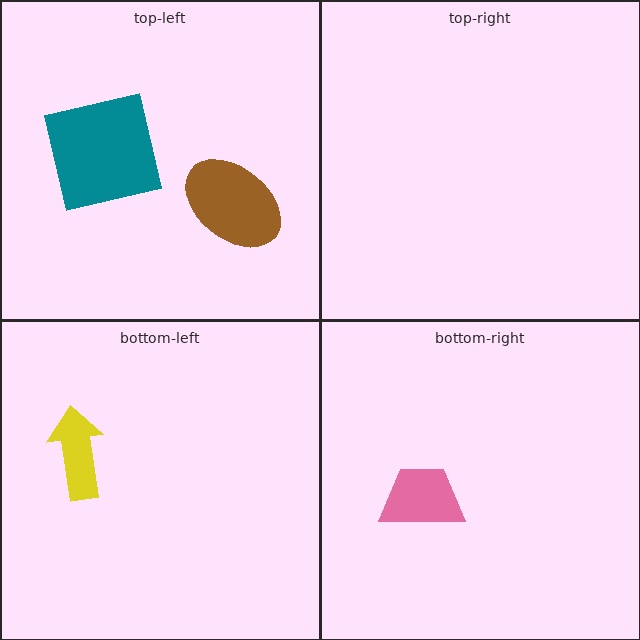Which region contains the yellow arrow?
The bottom-left region.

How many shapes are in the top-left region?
2.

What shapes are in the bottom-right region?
The pink trapezoid.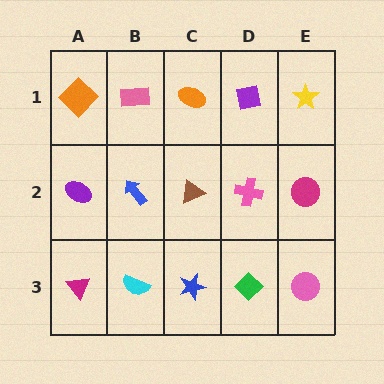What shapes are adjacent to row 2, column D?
A purple square (row 1, column D), a green diamond (row 3, column D), a brown triangle (row 2, column C), a magenta circle (row 2, column E).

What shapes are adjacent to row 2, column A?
An orange diamond (row 1, column A), a magenta triangle (row 3, column A), a blue arrow (row 2, column B).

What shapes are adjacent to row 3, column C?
A brown triangle (row 2, column C), a cyan semicircle (row 3, column B), a green diamond (row 3, column D).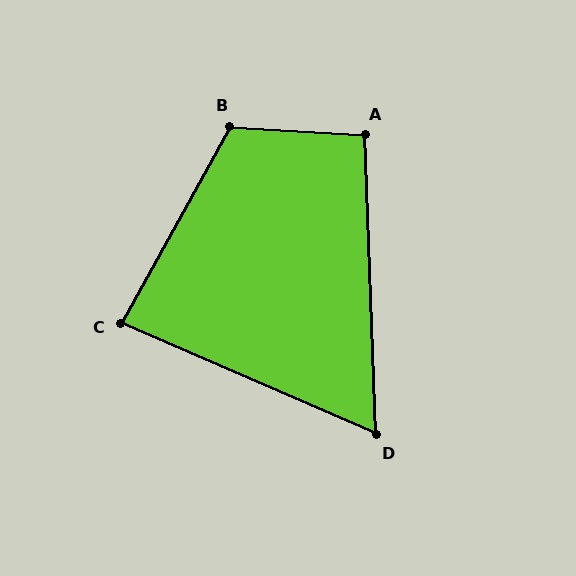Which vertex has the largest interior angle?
B, at approximately 116 degrees.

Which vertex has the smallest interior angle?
D, at approximately 64 degrees.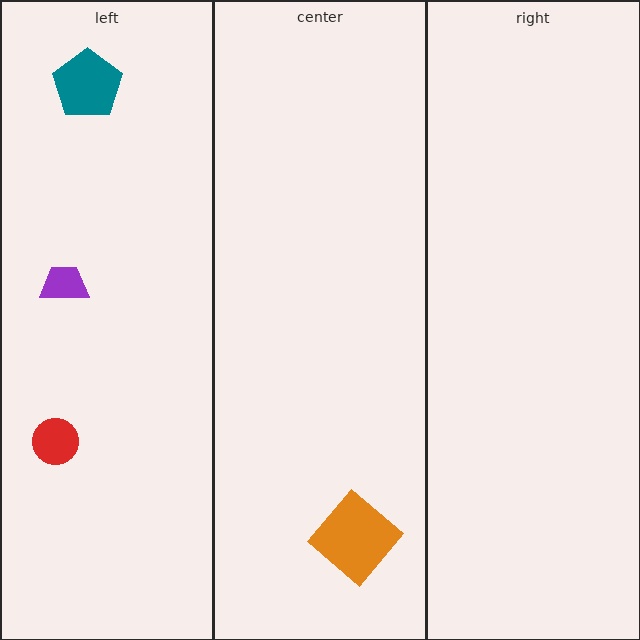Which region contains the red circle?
The left region.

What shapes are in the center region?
The orange diamond.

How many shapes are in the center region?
1.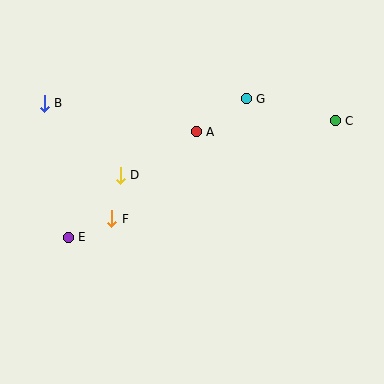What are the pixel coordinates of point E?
Point E is at (68, 237).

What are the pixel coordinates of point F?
Point F is at (112, 219).